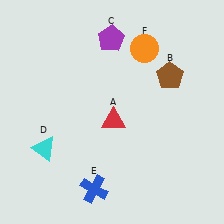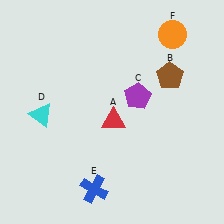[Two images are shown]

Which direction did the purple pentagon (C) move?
The purple pentagon (C) moved down.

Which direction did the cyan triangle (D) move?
The cyan triangle (D) moved up.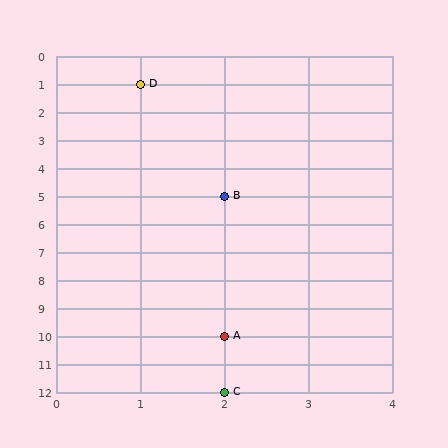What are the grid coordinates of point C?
Point C is at grid coordinates (2, 12).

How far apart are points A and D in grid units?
Points A and D are 1 column and 9 rows apart (about 9.1 grid units diagonally).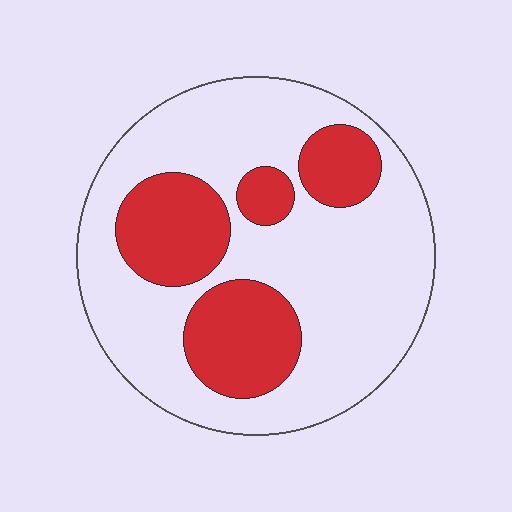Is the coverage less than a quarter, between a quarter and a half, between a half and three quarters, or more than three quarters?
Between a quarter and a half.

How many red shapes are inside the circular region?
4.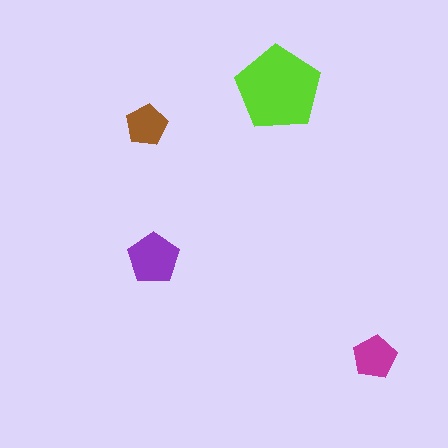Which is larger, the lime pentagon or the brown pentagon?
The lime one.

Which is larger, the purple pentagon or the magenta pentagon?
The purple one.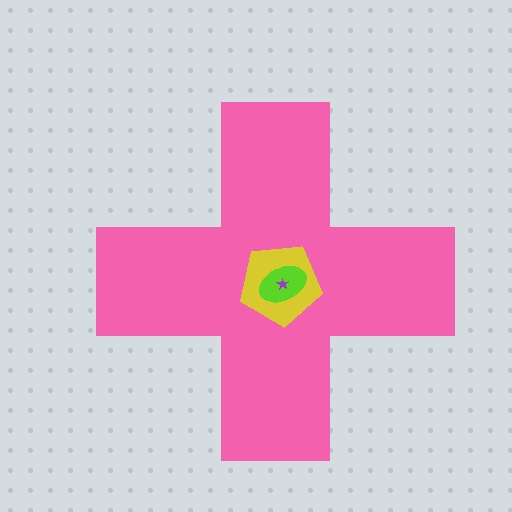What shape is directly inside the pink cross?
The yellow pentagon.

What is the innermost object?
The purple star.